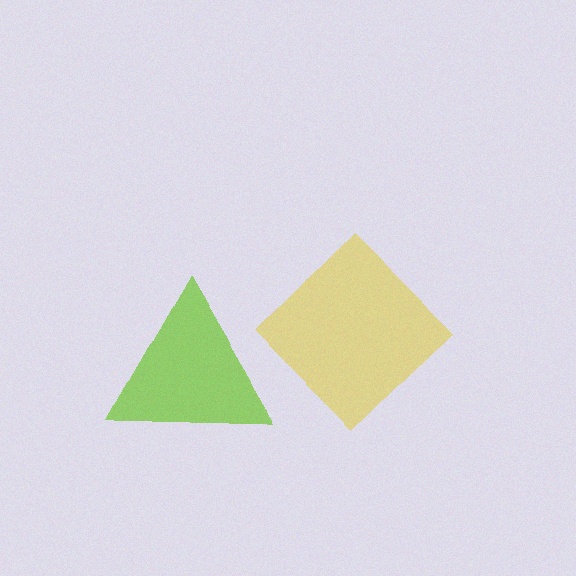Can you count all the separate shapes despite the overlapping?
Yes, there are 2 separate shapes.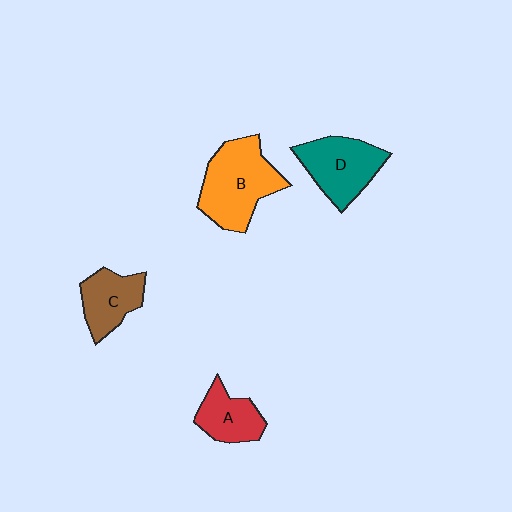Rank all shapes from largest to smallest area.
From largest to smallest: B (orange), D (teal), C (brown), A (red).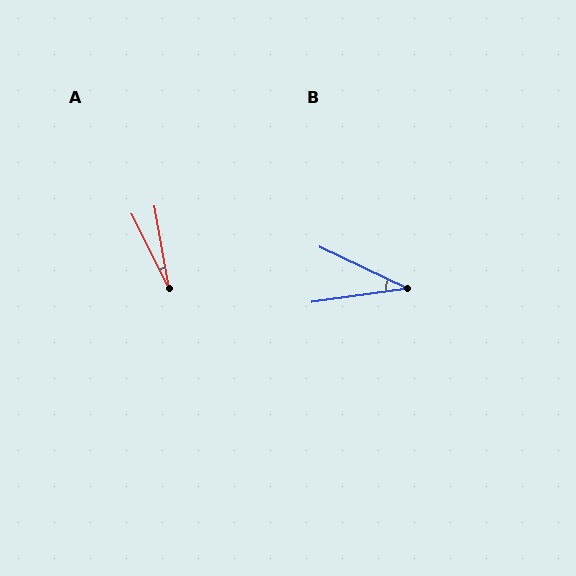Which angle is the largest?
B, at approximately 33 degrees.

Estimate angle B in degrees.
Approximately 33 degrees.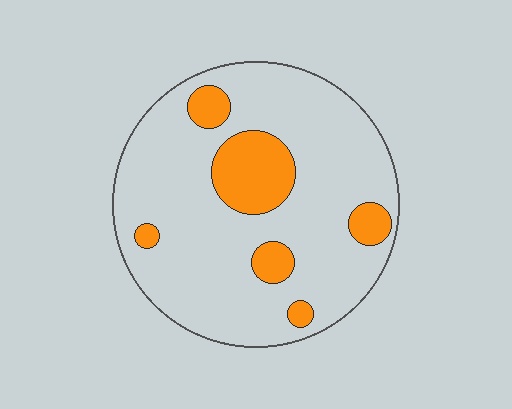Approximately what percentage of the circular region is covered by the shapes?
Approximately 15%.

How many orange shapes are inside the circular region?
6.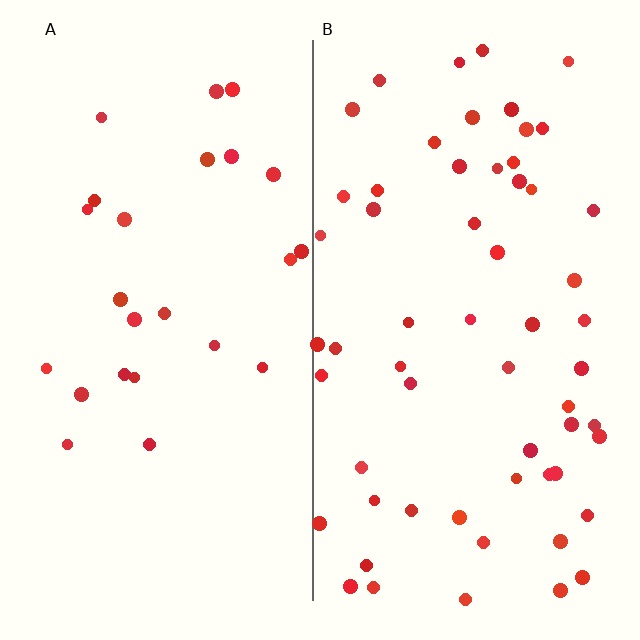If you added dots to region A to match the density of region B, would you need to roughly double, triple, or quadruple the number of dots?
Approximately double.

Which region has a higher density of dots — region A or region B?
B (the right).